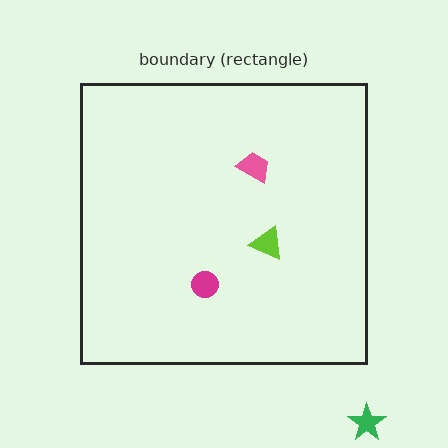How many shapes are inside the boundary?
3 inside, 1 outside.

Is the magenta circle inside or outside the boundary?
Inside.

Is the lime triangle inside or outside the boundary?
Inside.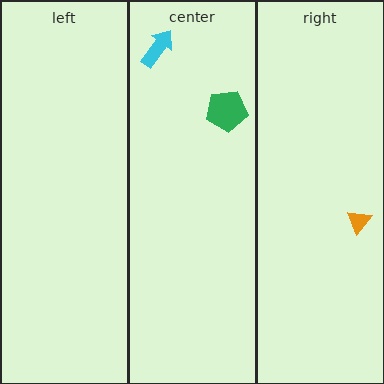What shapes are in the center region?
The cyan arrow, the green pentagon.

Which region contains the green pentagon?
The center region.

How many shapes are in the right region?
1.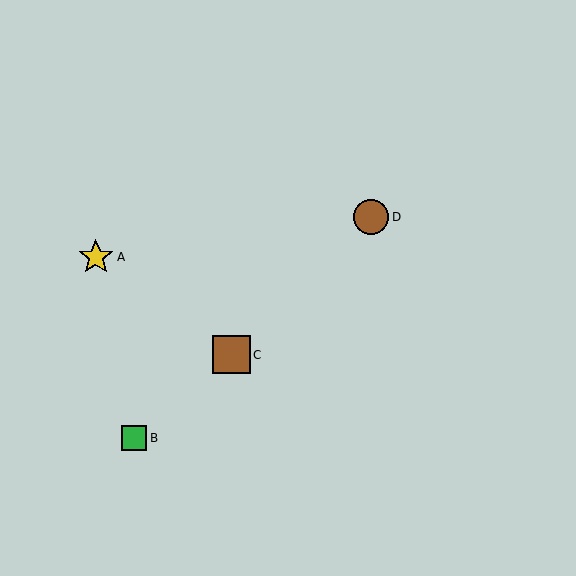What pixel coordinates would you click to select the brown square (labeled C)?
Click at (231, 355) to select the brown square C.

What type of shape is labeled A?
Shape A is a yellow star.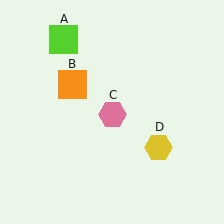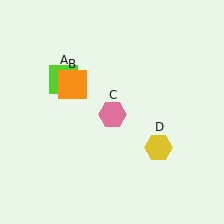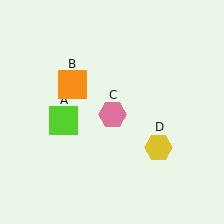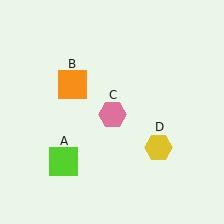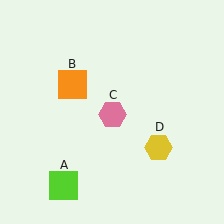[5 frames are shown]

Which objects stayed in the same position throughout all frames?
Orange square (object B) and pink hexagon (object C) and yellow hexagon (object D) remained stationary.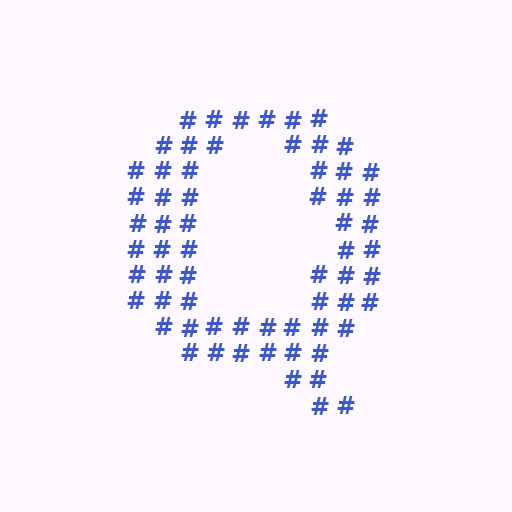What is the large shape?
The large shape is the letter Q.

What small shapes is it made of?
It is made of small hash symbols.